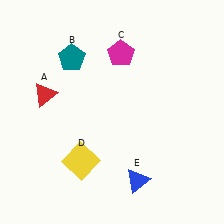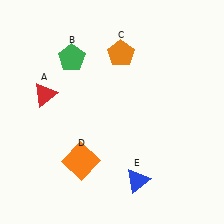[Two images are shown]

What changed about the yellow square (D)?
In Image 1, D is yellow. In Image 2, it changed to orange.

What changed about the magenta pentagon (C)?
In Image 1, C is magenta. In Image 2, it changed to orange.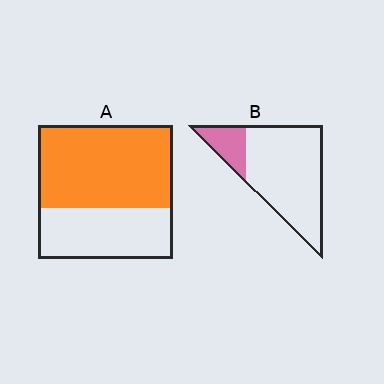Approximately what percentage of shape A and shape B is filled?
A is approximately 60% and B is approximately 20%.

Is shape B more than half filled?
No.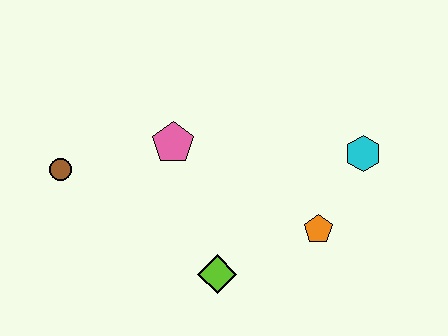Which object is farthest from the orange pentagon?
The brown circle is farthest from the orange pentagon.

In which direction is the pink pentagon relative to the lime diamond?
The pink pentagon is above the lime diamond.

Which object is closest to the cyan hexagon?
The orange pentagon is closest to the cyan hexagon.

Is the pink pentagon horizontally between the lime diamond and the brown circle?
Yes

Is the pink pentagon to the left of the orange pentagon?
Yes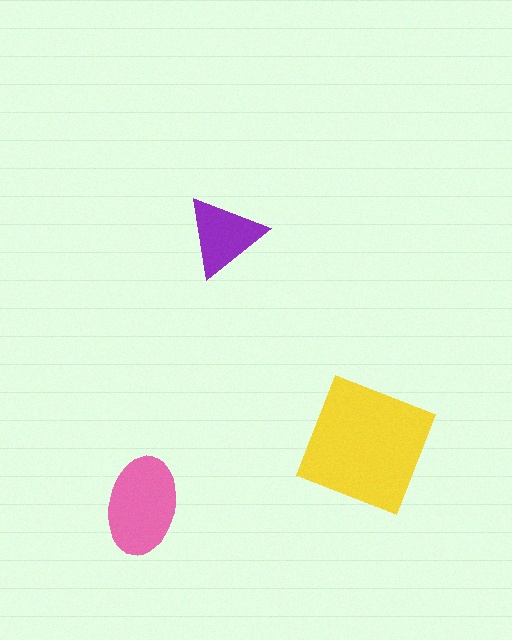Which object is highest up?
The purple triangle is topmost.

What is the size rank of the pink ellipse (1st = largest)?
2nd.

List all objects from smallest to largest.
The purple triangle, the pink ellipse, the yellow square.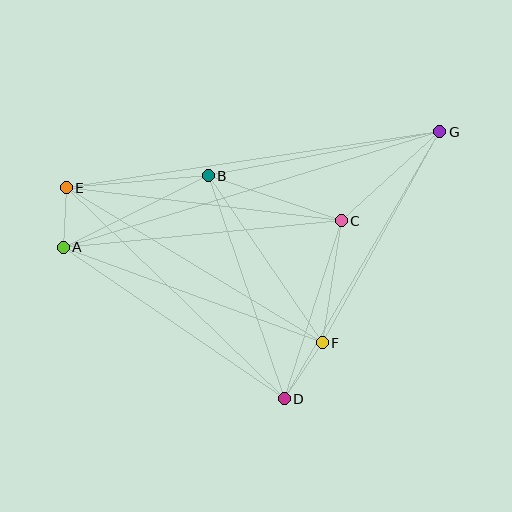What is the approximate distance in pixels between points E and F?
The distance between E and F is approximately 299 pixels.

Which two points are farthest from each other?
Points A and G are farthest from each other.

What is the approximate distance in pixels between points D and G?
The distance between D and G is approximately 309 pixels.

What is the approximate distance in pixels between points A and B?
The distance between A and B is approximately 162 pixels.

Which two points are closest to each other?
Points A and E are closest to each other.